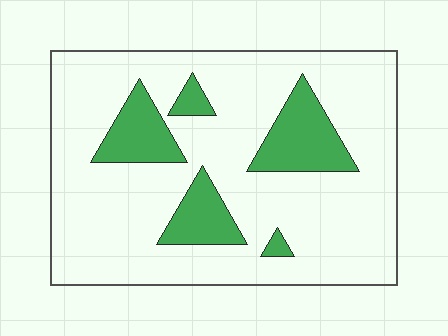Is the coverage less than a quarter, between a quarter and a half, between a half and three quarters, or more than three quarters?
Less than a quarter.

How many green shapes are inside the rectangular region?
5.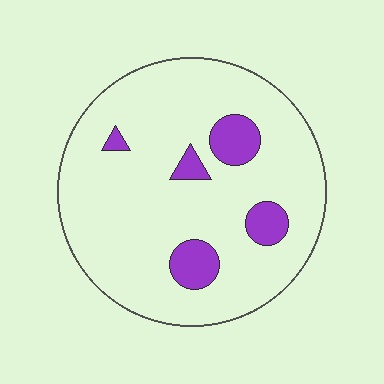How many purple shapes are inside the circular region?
5.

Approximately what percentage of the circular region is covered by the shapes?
Approximately 10%.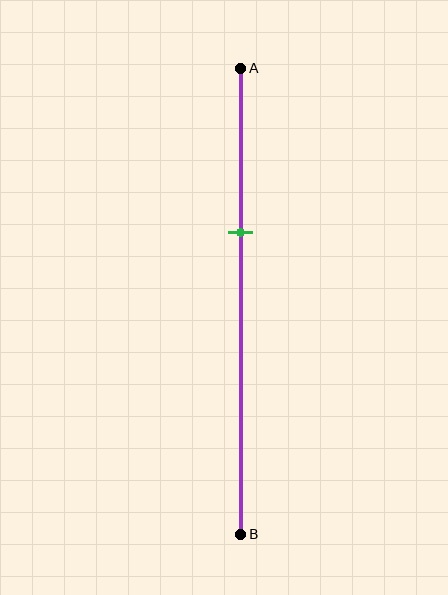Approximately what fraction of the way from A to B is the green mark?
The green mark is approximately 35% of the way from A to B.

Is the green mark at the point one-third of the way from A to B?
Yes, the mark is approximately at the one-third point.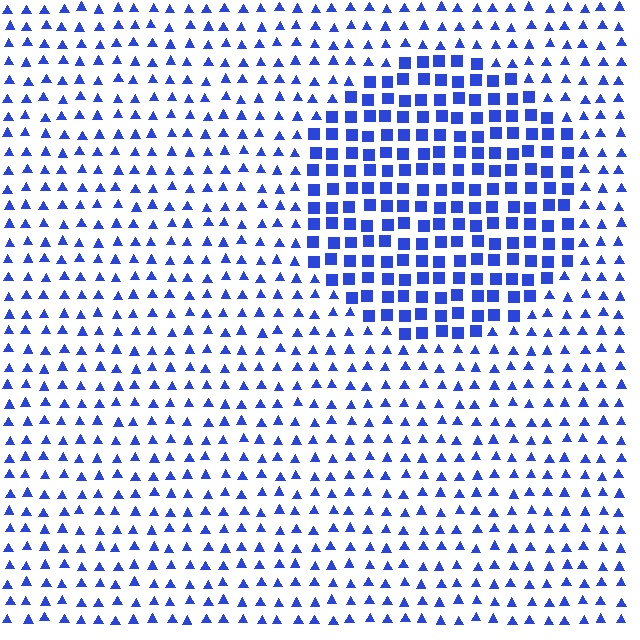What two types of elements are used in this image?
The image uses squares inside the circle region and triangles outside it.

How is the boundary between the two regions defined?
The boundary is defined by a change in element shape: squares inside vs. triangles outside. All elements share the same color and spacing.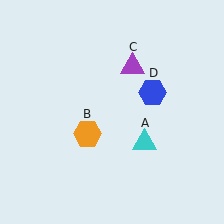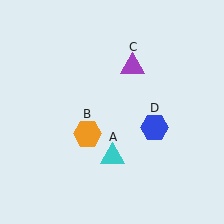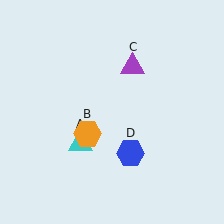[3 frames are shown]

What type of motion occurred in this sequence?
The cyan triangle (object A), blue hexagon (object D) rotated clockwise around the center of the scene.